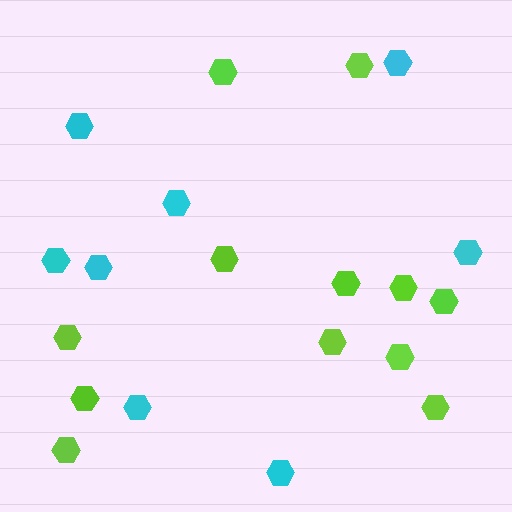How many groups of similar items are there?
There are 2 groups: one group of cyan hexagons (8) and one group of lime hexagons (12).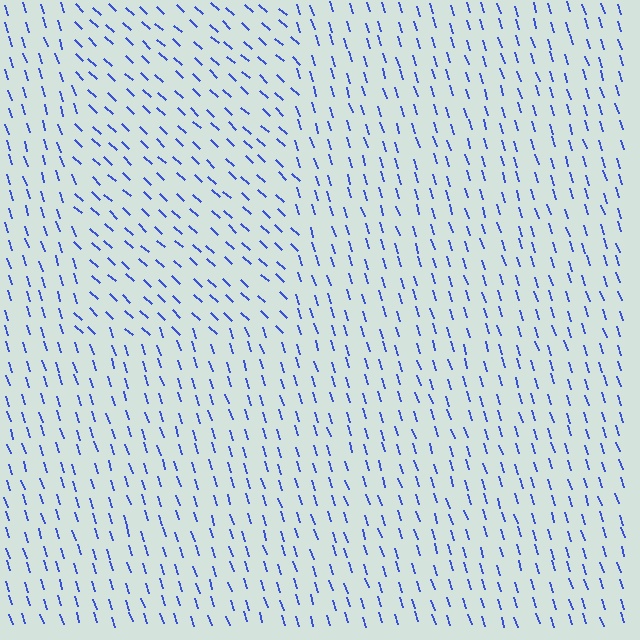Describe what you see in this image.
The image is filled with small blue line segments. A rectangle region in the image has lines oriented differently from the surrounding lines, creating a visible texture boundary.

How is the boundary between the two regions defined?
The boundary is defined purely by a change in line orientation (approximately 30 degrees difference). All lines are the same color and thickness.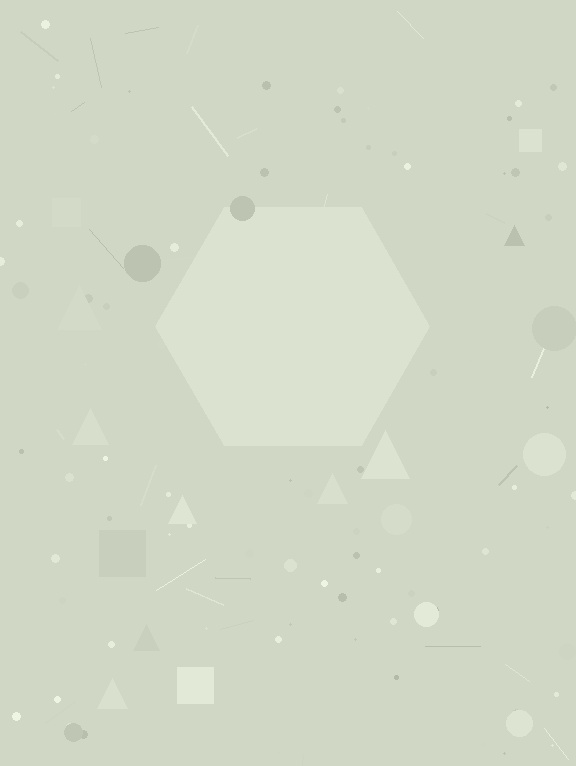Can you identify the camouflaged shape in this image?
The camouflaged shape is a hexagon.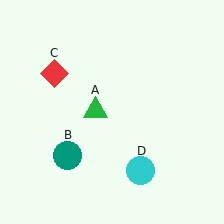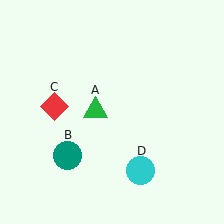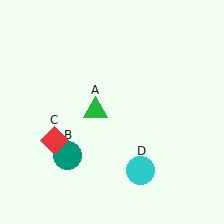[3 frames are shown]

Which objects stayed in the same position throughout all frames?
Green triangle (object A) and teal circle (object B) and cyan circle (object D) remained stationary.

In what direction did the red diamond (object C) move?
The red diamond (object C) moved down.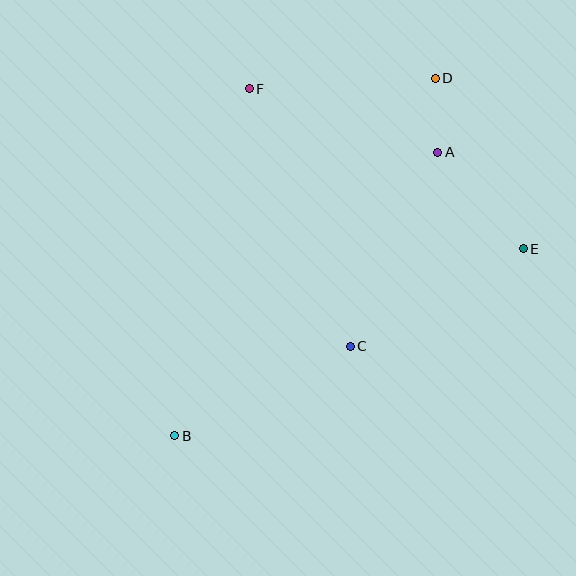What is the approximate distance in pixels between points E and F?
The distance between E and F is approximately 317 pixels.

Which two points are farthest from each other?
Points B and D are farthest from each other.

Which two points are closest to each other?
Points A and D are closest to each other.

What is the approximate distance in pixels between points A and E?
The distance between A and E is approximately 129 pixels.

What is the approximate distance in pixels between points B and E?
The distance between B and E is approximately 395 pixels.